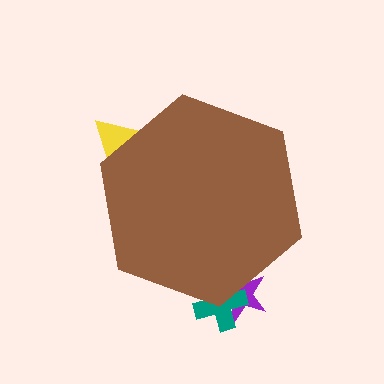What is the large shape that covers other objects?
A brown hexagon.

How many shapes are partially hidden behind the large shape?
3 shapes are partially hidden.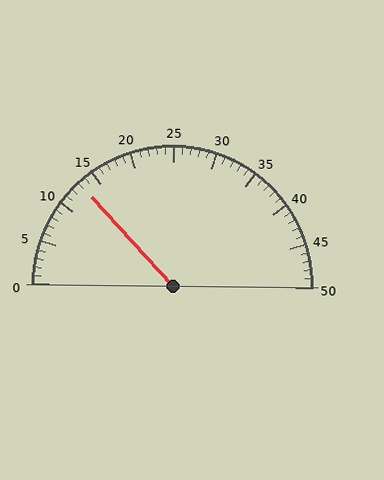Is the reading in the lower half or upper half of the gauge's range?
The reading is in the lower half of the range (0 to 50).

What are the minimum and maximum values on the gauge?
The gauge ranges from 0 to 50.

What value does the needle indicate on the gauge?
The needle indicates approximately 13.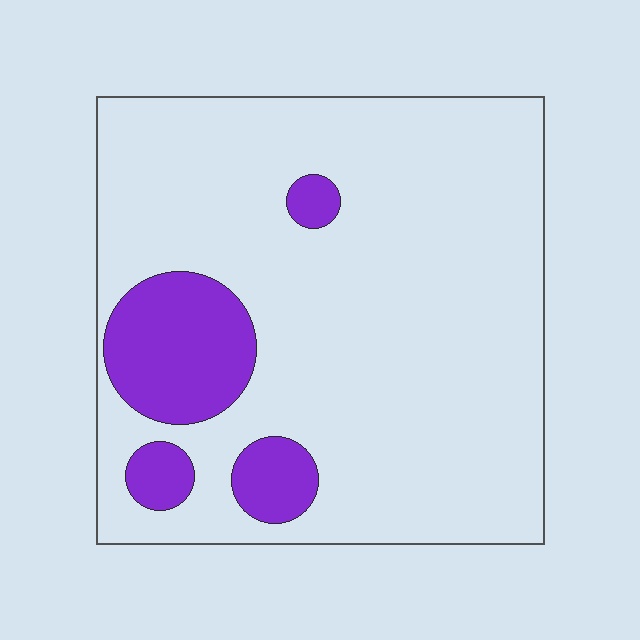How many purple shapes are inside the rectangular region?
4.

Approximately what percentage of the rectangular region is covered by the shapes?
Approximately 15%.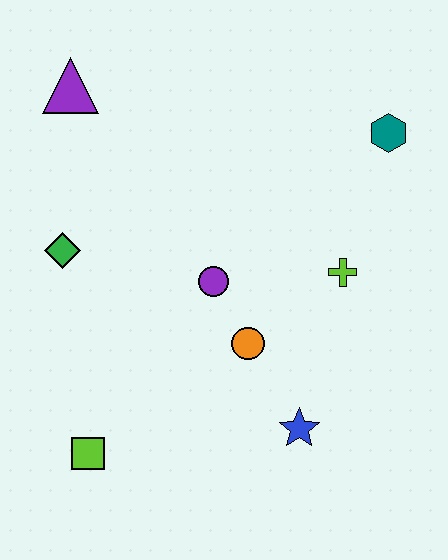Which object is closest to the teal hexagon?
The lime cross is closest to the teal hexagon.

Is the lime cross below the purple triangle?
Yes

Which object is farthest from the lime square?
The teal hexagon is farthest from the lime square.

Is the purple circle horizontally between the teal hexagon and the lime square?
Yes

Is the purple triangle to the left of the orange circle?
Yes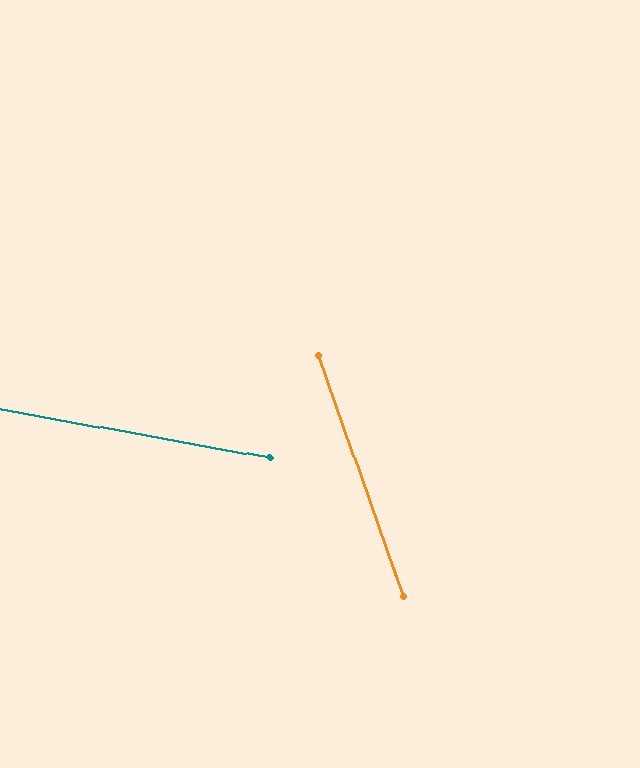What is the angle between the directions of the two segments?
Approximately 60 degrees.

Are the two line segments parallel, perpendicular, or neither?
Neither parallel nor perpendicular — they differ by about 60°.